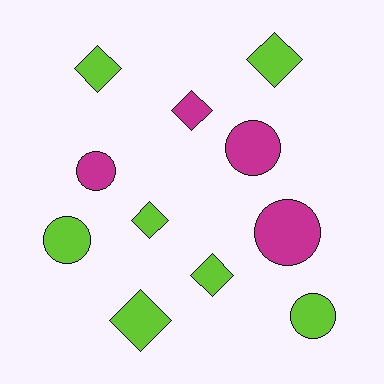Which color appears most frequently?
Lime, with 7 objects.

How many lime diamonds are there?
There are 5 lime diamonds.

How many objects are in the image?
There are 11 objects.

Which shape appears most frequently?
Diamond, with 6 objects.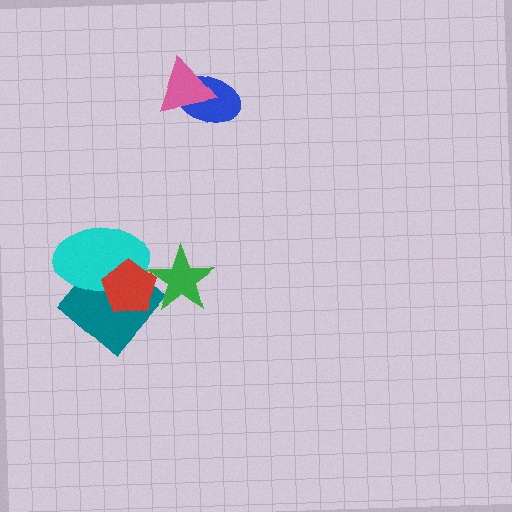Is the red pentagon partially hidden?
Yes, it is partially covered by another shape.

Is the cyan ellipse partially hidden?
Yes, it is partially covered by another shape.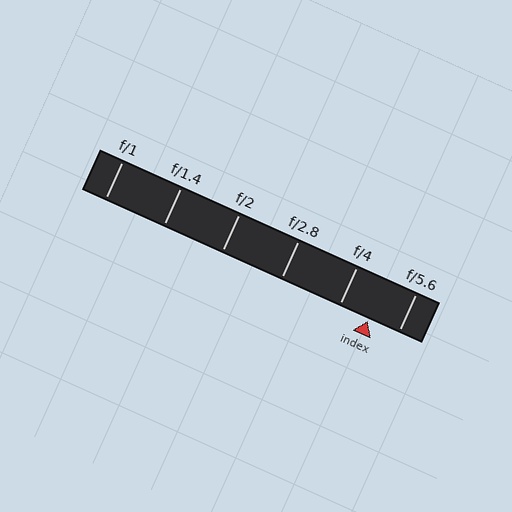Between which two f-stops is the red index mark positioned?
The index mark is between f/4 and f/5.6.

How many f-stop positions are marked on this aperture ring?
There are 6 f-stop positions marked.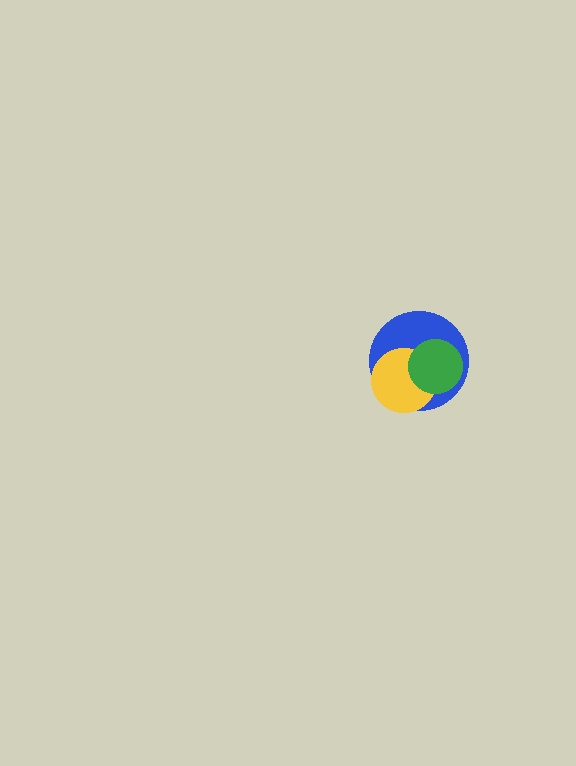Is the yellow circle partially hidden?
Yes, it is partially covered by another shape.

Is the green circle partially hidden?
No, no other shape covers it.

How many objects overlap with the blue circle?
2 objects overlap with the blue circle.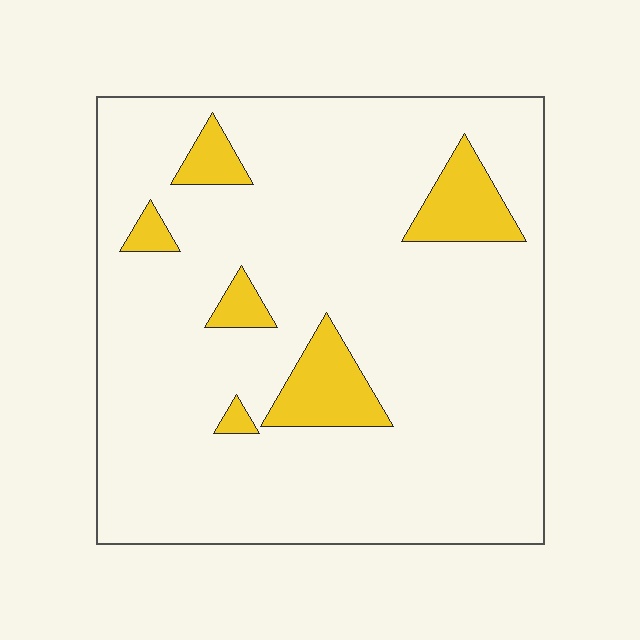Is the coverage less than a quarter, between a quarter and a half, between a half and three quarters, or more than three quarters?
Less than a quarter.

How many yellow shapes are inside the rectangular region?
6.